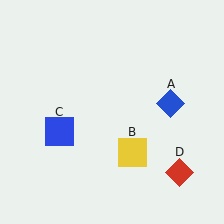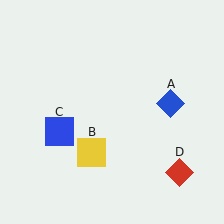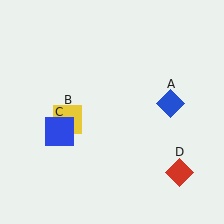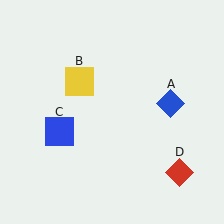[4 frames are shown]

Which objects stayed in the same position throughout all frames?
Blue diamond (object A) and blue square (object C) and red diamond (object D) remained stationary.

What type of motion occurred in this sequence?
The yellow square (object B) rotated clockwise around the center of the scene.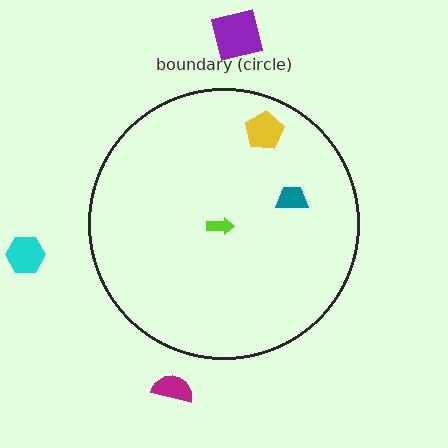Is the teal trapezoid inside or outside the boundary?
Inside.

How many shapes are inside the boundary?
3 inside, 3 outside.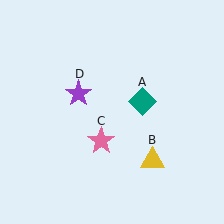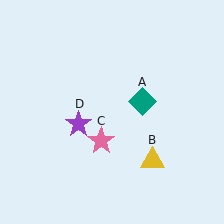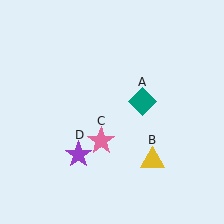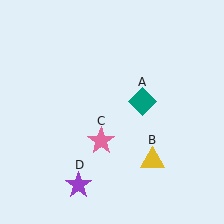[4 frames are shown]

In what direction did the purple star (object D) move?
The purple star (object D) moved down.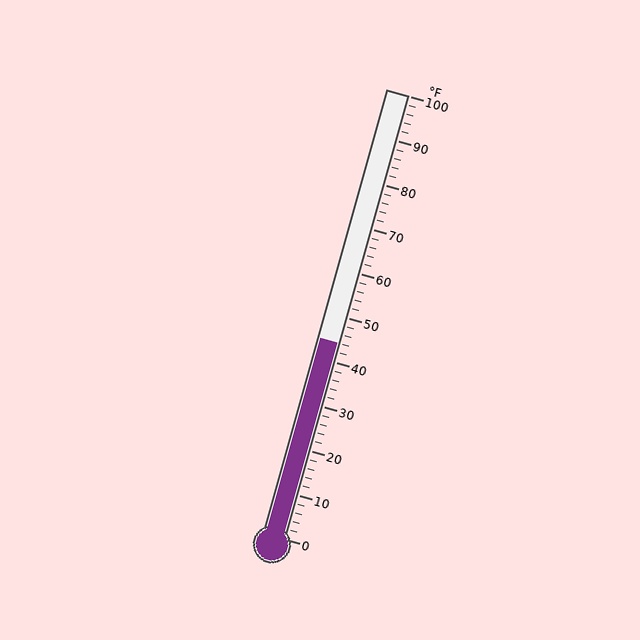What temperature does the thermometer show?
The thermometer shows approximately 44°F.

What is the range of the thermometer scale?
The thermometer scale ranges from 0°F to 100°F.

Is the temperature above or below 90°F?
The temperature is below 90°F.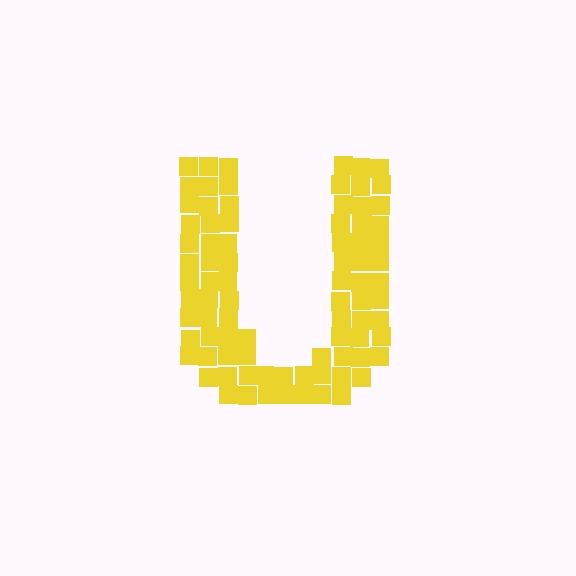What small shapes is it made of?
It is made of small squares.